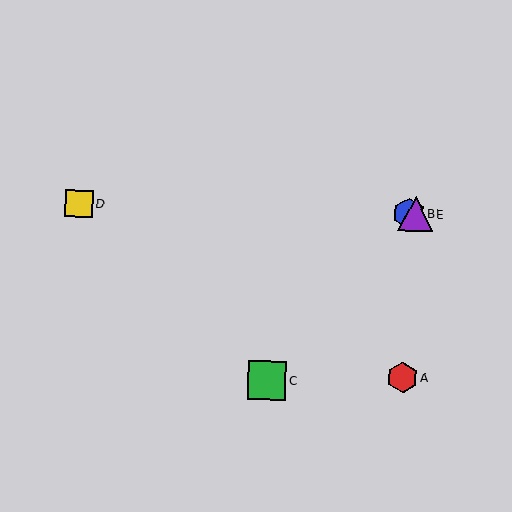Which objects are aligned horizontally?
Objects B, D, E are aligned horizontally.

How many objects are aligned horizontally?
3 objects (B, D, E) are aligned horizontally.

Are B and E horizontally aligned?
Yes, both are at y≈214.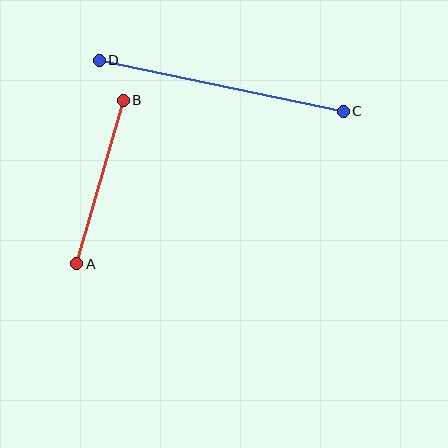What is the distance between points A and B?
The distance is approximately 170 pixels.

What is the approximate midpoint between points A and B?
The midpoint is at approximately (100, 182) pixels.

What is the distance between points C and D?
The distance is approximately 249 pixels.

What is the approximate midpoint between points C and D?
The midpoint is at approximately (221, 86) pixels.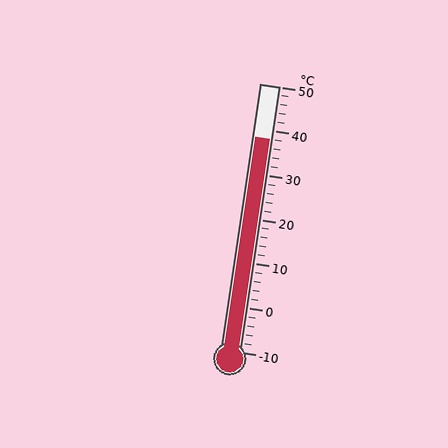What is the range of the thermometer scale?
The thermometer scale ranges from -10°C to 50°C.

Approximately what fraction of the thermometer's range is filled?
The thermometer is filled to approximately 80% of its range.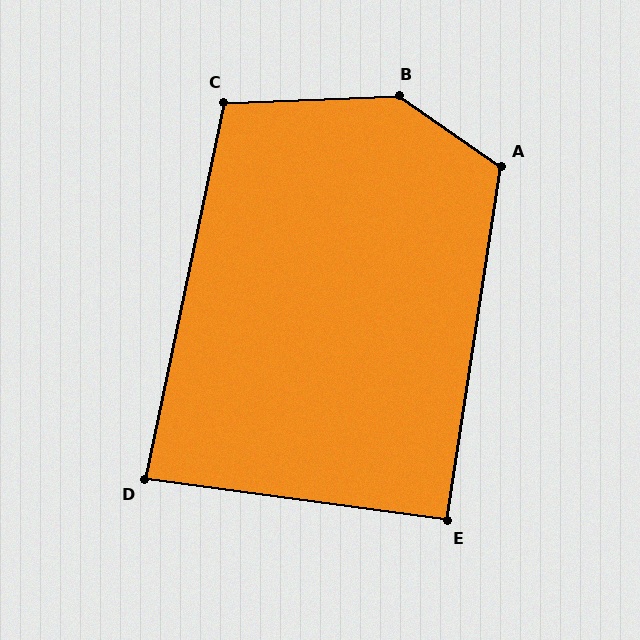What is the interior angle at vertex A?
Approximately 116 degrees (obtuse).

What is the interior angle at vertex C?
Approximately 104 degrees (obtuse).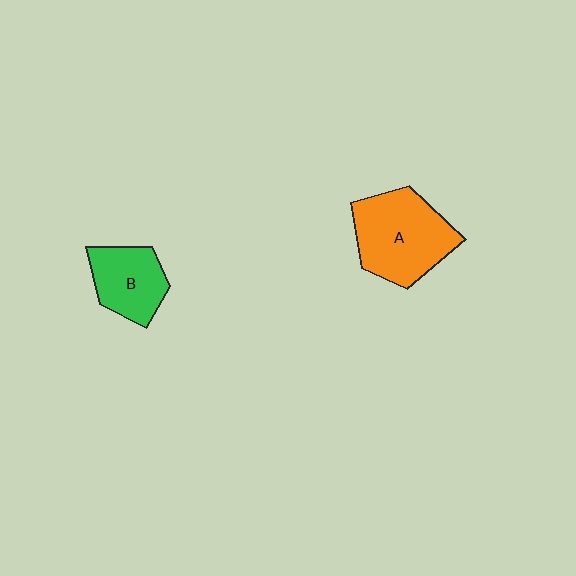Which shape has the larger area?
Shape A (orange).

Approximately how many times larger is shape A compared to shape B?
Approximately 1.6 times.